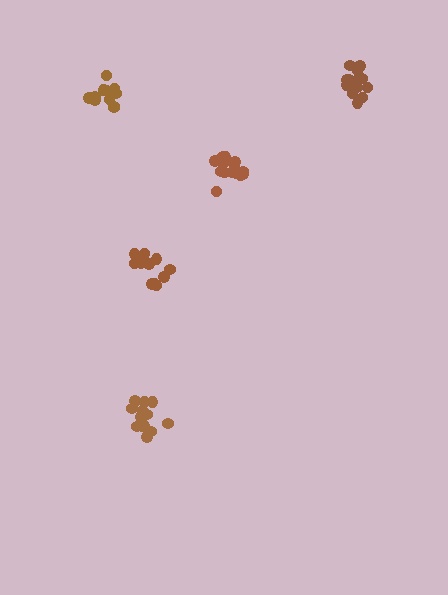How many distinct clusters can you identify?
There are 5 distinct clusters.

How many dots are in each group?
Group 1: 15 dots, Group 2: 11 dots, Group 3: 14 dots, Group 4: 14 dots, Group 5: 14 dots (68 total).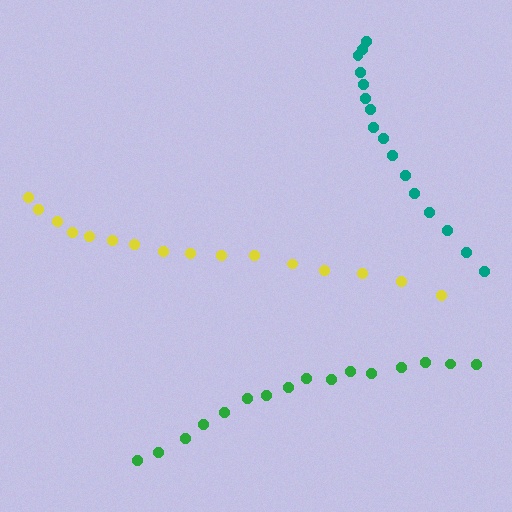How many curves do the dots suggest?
There are 3 distinct paths.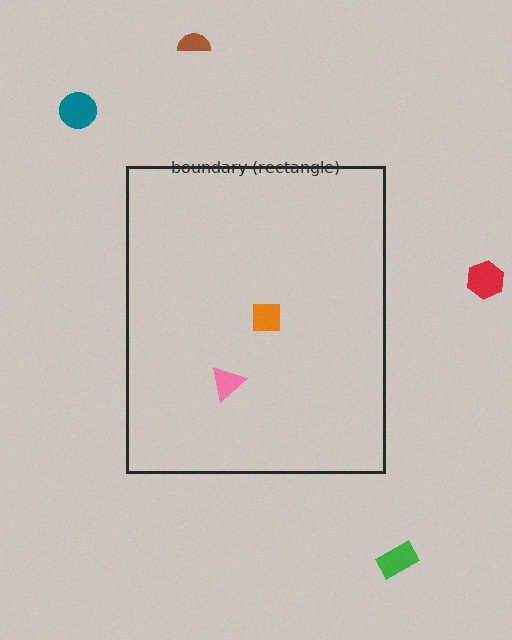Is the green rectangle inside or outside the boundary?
Outside.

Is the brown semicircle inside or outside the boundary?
Outside.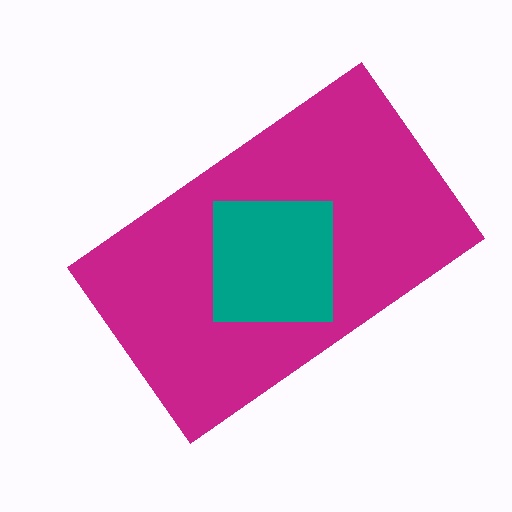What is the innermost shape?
The teal square.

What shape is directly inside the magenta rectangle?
The teal square.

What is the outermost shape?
The magenta rectangle.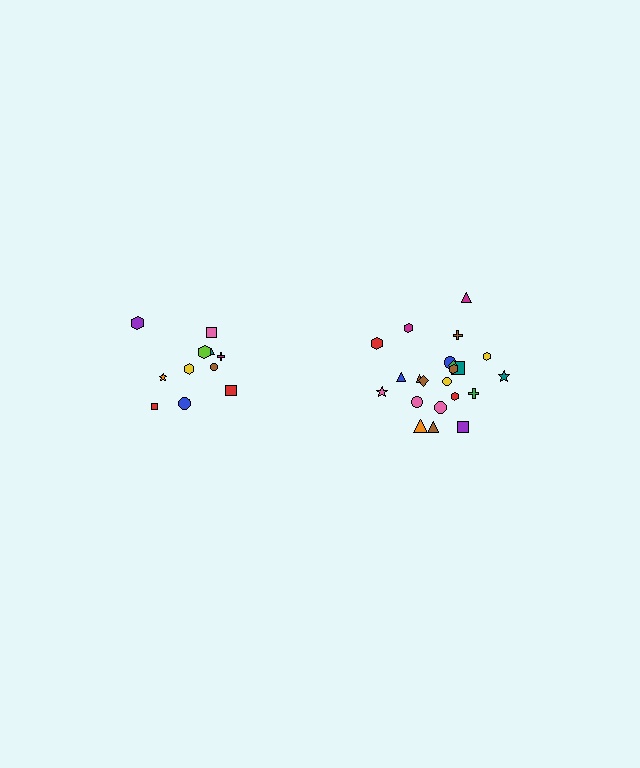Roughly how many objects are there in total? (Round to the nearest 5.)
Roughly 35 objects in total.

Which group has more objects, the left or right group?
The right group.